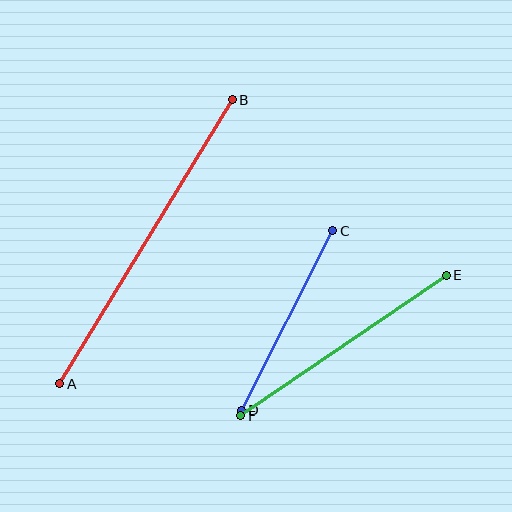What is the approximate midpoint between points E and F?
The midpoint is at approximately (343, 346) pixels.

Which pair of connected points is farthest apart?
Points A and B are farthest apart.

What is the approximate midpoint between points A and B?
The midpoint is at approximately (146, 242) pixels.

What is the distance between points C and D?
The distance is approximately 202 pixels.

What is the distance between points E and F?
The distance is approximately 249 pixels.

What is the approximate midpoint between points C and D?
The midpoint is at approximately (287, 321) pixels.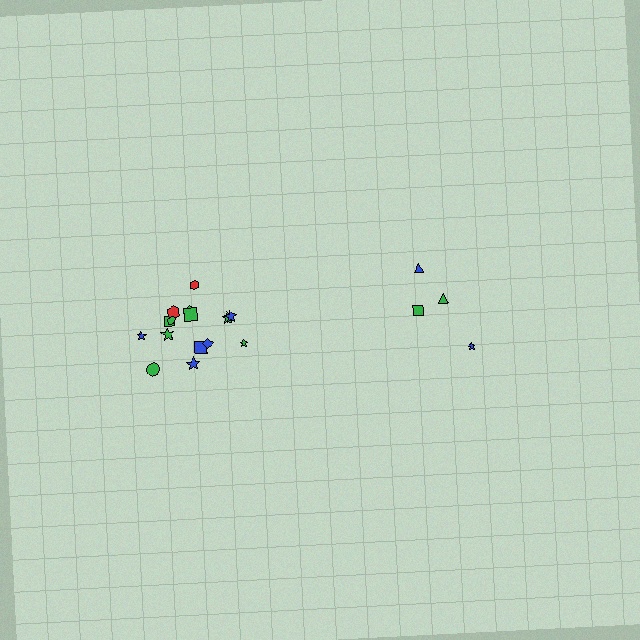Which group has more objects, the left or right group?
The left group.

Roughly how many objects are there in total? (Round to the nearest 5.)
Roughly 20 objects in total.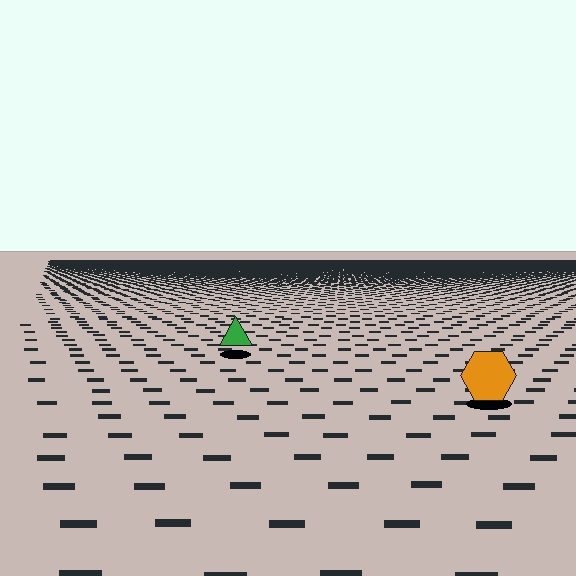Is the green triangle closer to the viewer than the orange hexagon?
No. The orange hexagon is closer — you can tell from the texture gradient: the ground texture is coarser near it.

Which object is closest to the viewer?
The orange hexagon is closest. The texture marks near it are larger and more spread out.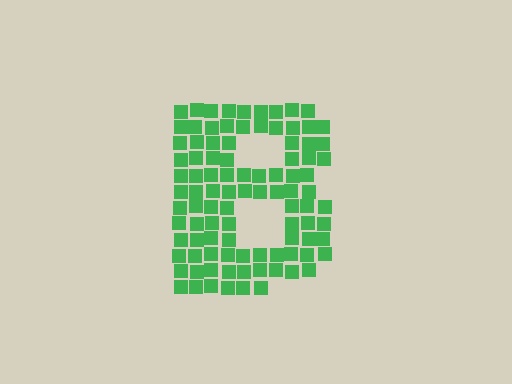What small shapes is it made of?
It is made of small squares.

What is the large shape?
The large shape is the letter B.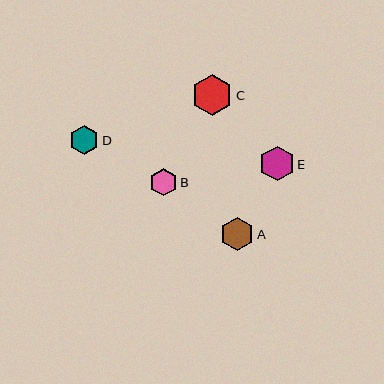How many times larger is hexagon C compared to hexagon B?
Hexagon C is approximately 1.5 times the size of hexagon B.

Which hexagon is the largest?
Hexagon C is the largest with a size of approximately 41 pixels.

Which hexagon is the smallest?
Hexagon B is the smallest with a size of approximately 27 pixels.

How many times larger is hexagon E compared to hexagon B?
Hexagon E is approximately 1.3 times the size of hexagon B.